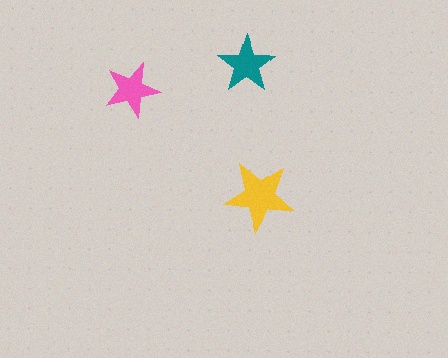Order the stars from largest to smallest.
the yellow one, the teal one, the pink one.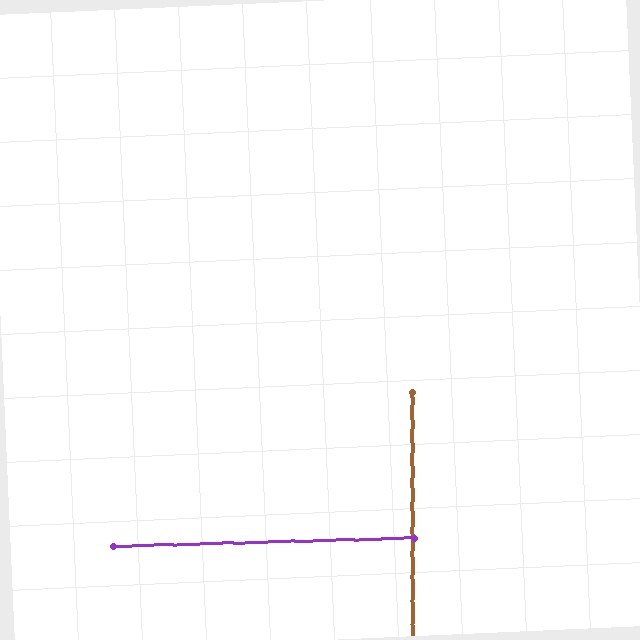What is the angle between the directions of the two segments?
Approximately 89 degrees.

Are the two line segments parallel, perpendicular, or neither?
Perpendicular — they meet at approximately 89°.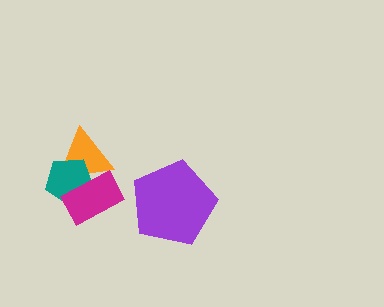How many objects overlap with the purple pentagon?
0 objects overlap with the purple pentagon.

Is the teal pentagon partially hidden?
Yes, it is partially covered by another shape.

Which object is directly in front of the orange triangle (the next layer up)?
The teal pentagon is directly in front of the orange triangle.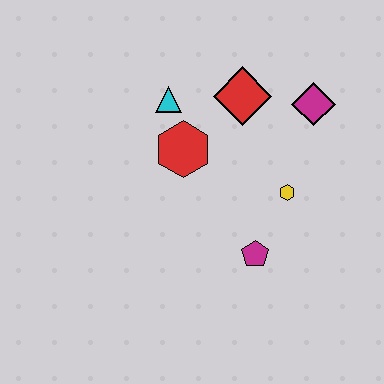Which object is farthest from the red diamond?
The magenta pentagon is farthest from the red diamond.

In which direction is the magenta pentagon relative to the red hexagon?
The magenta pentagon is below the red hexagon.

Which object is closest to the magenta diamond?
The red diamond is closest to the magenta diamond.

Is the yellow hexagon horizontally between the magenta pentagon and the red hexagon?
No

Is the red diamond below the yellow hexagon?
No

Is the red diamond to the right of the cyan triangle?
Yes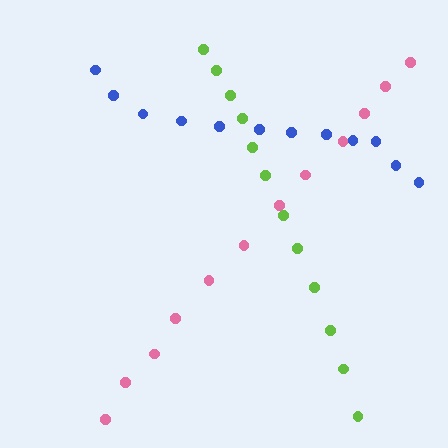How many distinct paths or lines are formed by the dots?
There are 3 distinct paths.